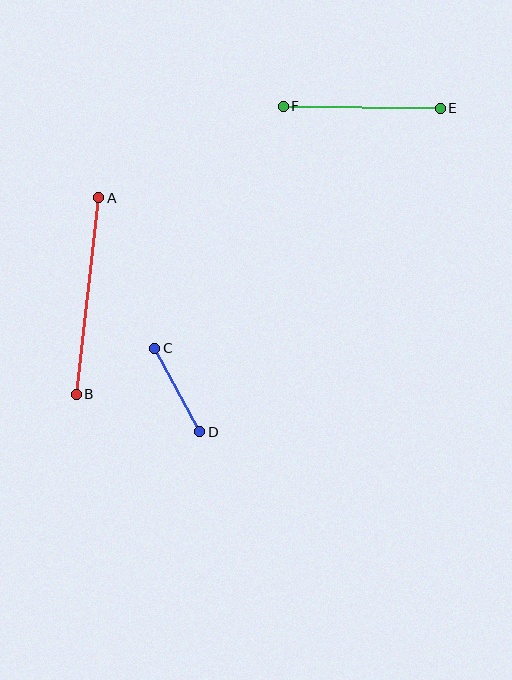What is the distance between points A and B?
The distance is approximately 198 pixels.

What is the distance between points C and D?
The distance is approximately 95 pixels.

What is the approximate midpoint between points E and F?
The midpoint is at approximately (362, 107) pixels.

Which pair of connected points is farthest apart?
Points A and B are farthest apart.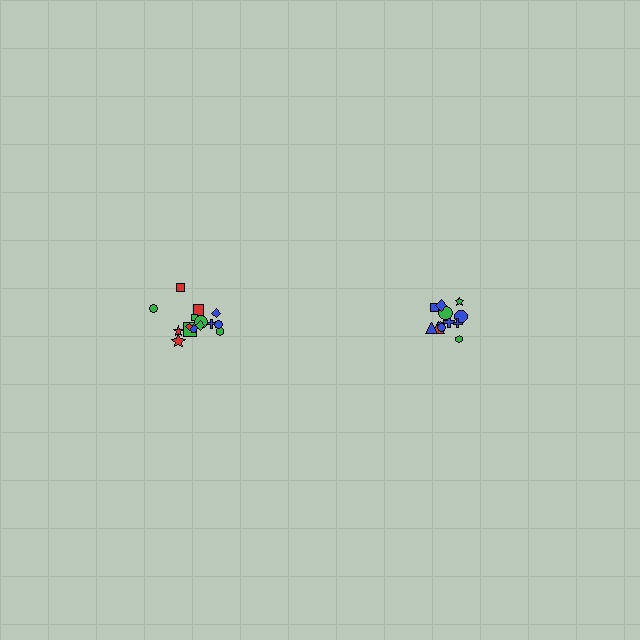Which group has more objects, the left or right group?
The left group.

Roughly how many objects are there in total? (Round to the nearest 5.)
Roughly 25 objects in total.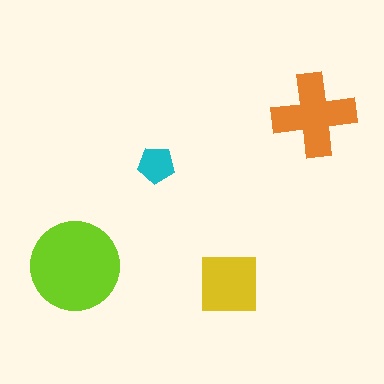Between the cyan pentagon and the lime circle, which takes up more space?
The lime circle.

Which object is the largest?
The lime circle.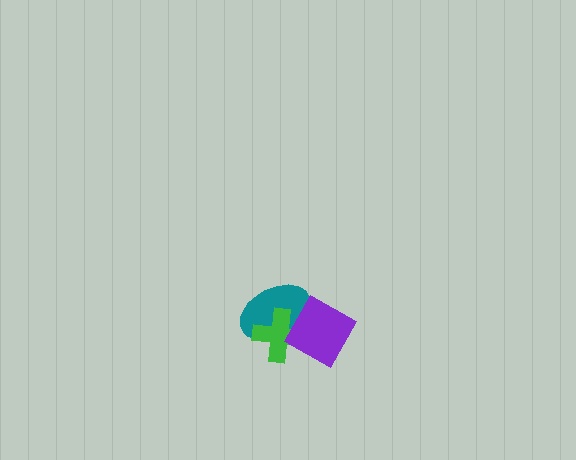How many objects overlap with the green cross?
2 objects overlap with the green cross.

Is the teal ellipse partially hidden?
Yes, it is partially covered by another shape.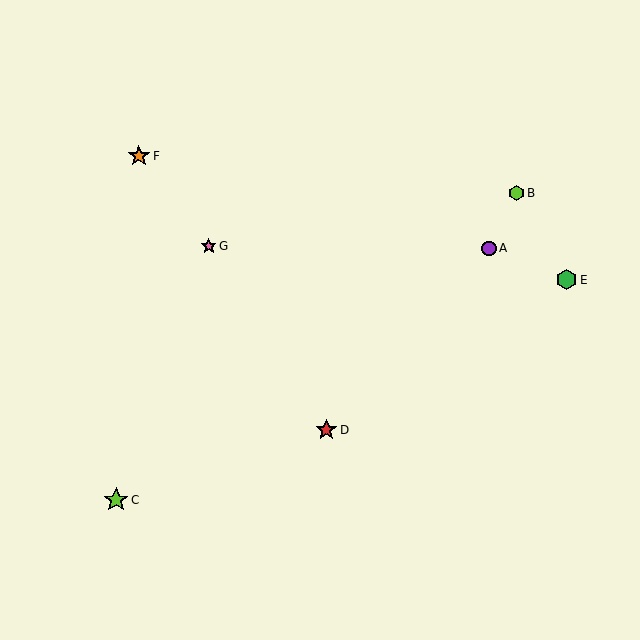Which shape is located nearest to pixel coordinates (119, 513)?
The lime star (labeled C) at (116, 500) is nearest to that location.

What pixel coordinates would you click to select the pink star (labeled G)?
Click at (209, 246) to select the pink star G.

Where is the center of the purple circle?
The center of the purple circle is at (489, 248).